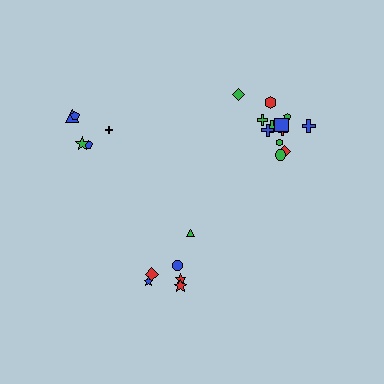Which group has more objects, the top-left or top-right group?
The top-right group.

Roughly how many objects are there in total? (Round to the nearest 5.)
Roughly 25 objects in total.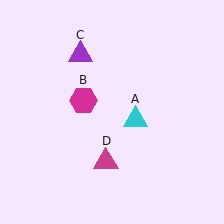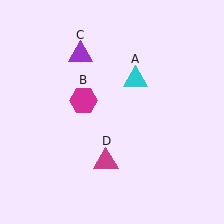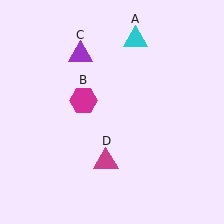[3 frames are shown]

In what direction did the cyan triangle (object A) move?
The cyan triangle (object A) moved up.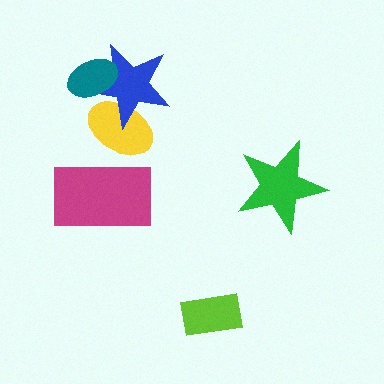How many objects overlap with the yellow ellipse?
2 objects overlap with the yellow ellipse.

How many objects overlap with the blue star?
2 objects overlap with the blue star.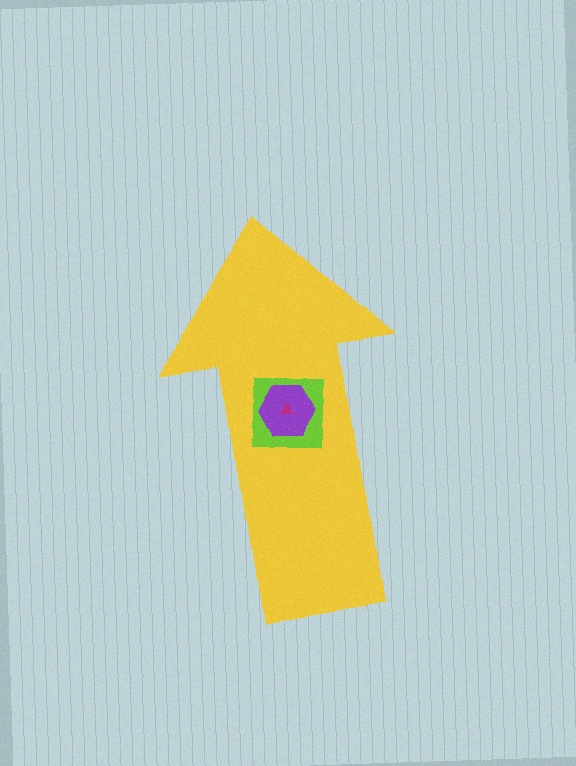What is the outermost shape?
The yellow arrow.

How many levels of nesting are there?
4.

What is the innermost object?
The magenta triangle.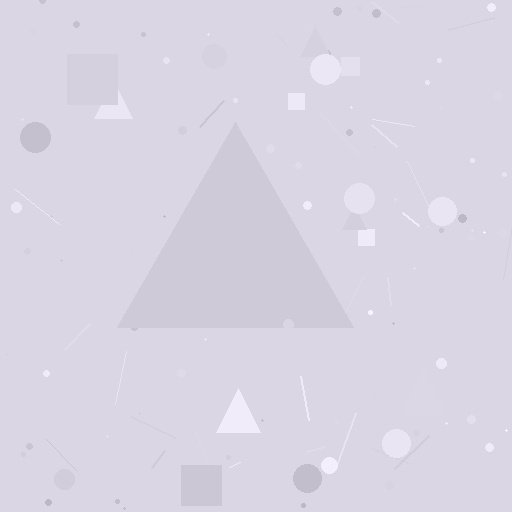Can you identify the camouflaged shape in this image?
The camouflaged shape is a triangle.